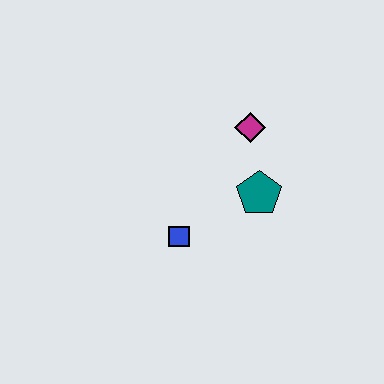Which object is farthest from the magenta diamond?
The blue square is farthest from the magenta diamond.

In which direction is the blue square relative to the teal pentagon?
The blue square is to the left of the teal pentagon.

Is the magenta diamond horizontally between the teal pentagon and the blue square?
Yes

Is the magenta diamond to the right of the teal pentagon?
No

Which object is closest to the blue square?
The teal pentagon is closest to the blue square.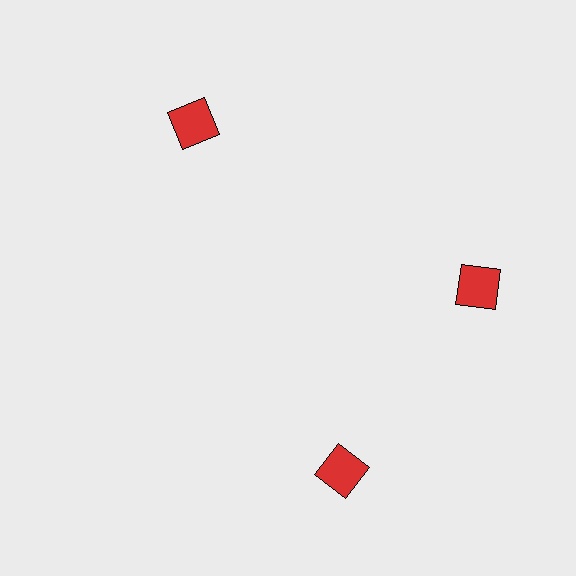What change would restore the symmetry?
The symmetry would be restored by rotating it back into even spacing with its neighbors so that all 3 squares sit at equal angles and equal distance from the center.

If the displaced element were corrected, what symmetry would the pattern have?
It would have 3-fold rotational symmetry — the pattern would map onto itself every 120 degrees.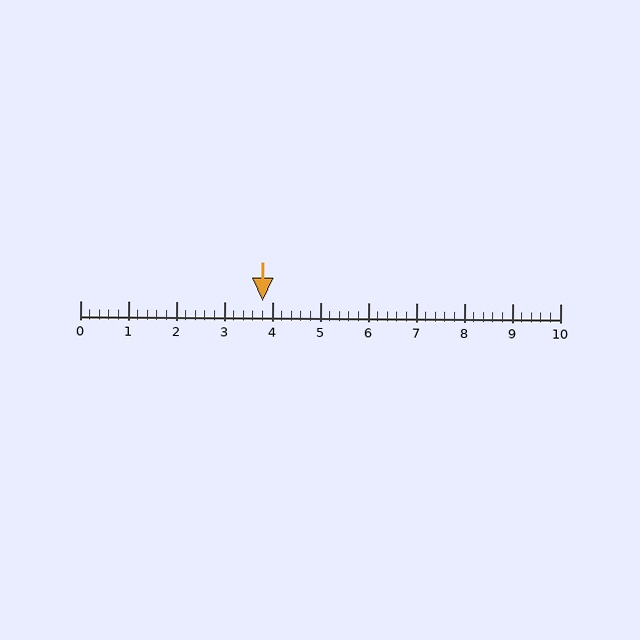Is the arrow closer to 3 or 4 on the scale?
The arrow is closer to 4.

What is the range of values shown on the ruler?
The ruler shows values from 0 to 10.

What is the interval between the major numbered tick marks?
The major tick marks are spaced 1 units apart.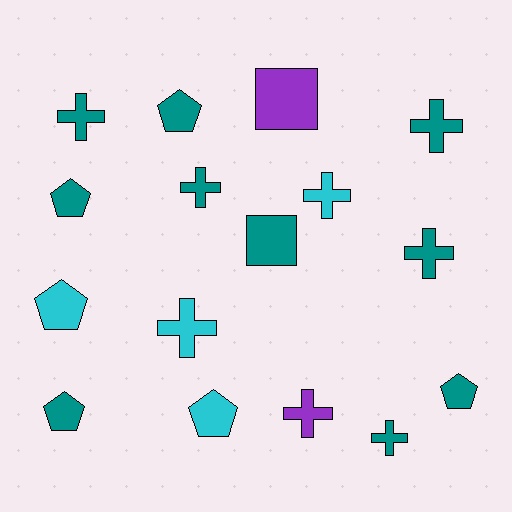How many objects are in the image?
There are 16 objects.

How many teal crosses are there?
There are 5 teal crosses.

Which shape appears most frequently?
Cross, with 8 objects.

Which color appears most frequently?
Teal, with 10 objects.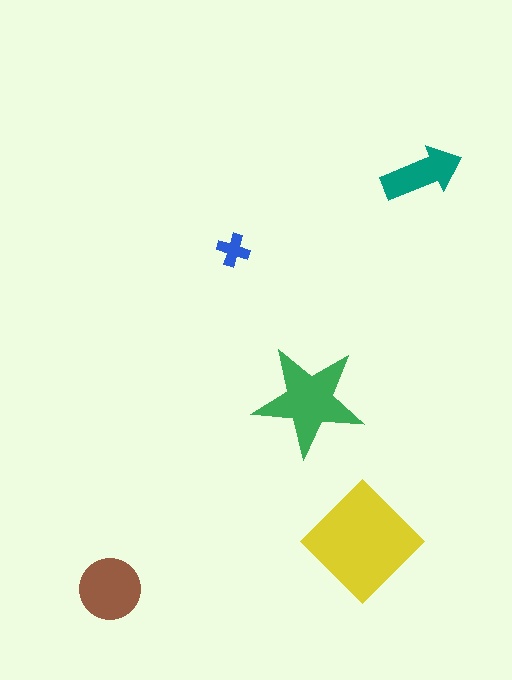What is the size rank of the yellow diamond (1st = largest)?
1st.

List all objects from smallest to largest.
The blue cross, the teal arrow, the brown circle, the green star, the yellow diamond.